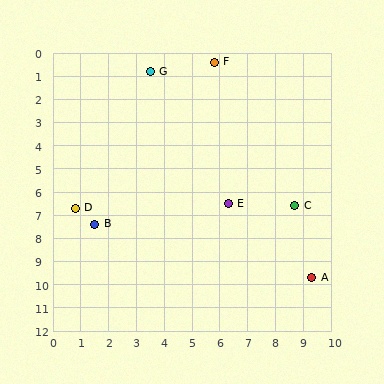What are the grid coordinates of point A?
Point A is at approximately (9.3, 9.7).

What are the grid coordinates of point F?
Point F is at approximately (5.8, 0.4).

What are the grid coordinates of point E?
Point E is at approximately (6.3, 6.5).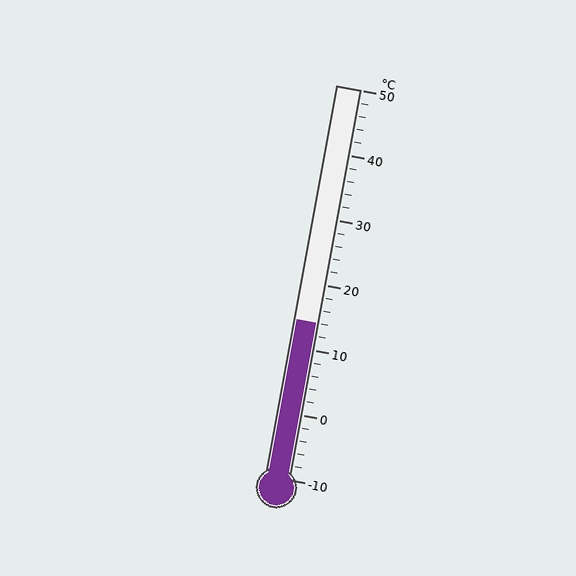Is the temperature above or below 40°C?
The temperature is below 40°C.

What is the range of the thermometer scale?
The thermometer scale ranges from -10°C to 50°C.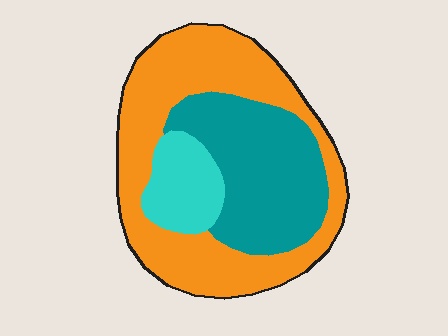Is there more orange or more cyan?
Orange.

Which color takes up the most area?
Orange, at roughly 50%.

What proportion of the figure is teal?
Teal takes up between a quarter and a half of the figure.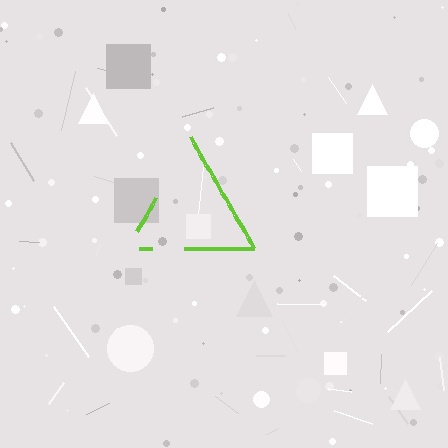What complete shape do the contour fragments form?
The contour fragments form a triangle.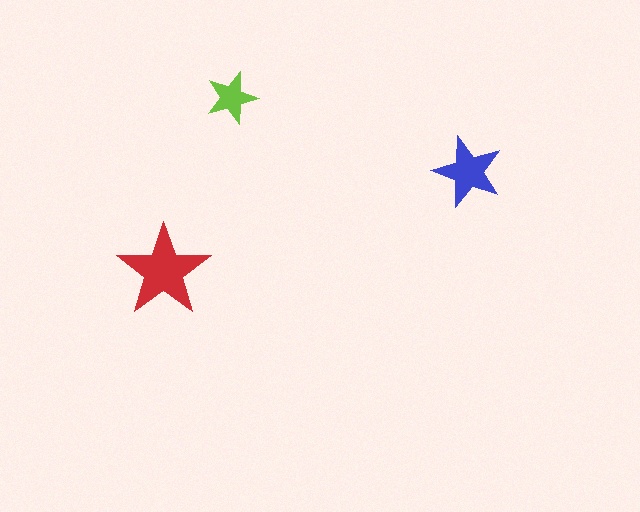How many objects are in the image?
There are 3 objects in the image.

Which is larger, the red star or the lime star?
The red one.